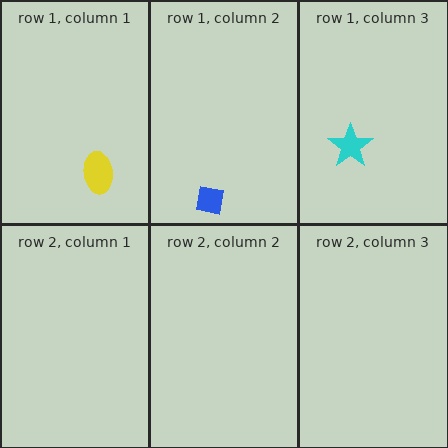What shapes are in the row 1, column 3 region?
The cyan star.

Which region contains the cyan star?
The row 1, column 3 region.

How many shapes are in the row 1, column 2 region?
1.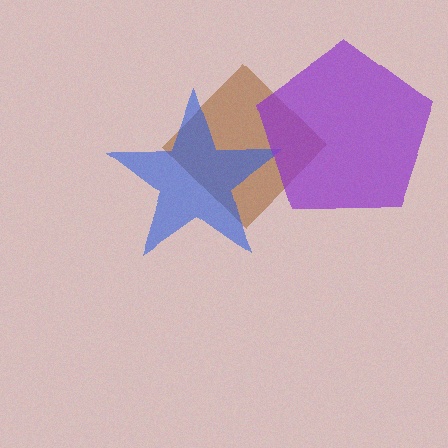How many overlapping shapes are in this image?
There are 3 overlapping shapes in the image.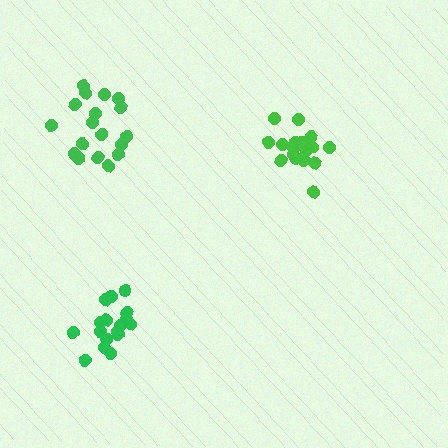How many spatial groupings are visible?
There are 3 spatial groupings.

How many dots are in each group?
Group 1: 17 dots, Group 2: 18 dots, Group 3: 17 dots (52 total).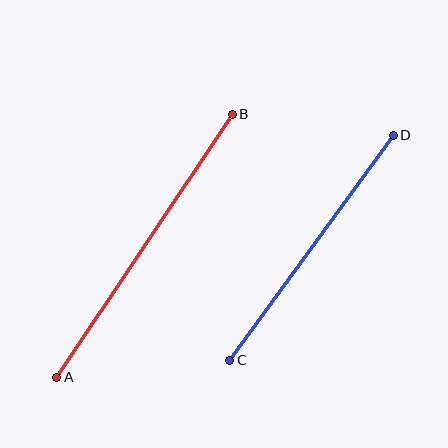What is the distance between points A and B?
The distance is approximately 316 pixels.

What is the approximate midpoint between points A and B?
The midpoint is at approximately (145, 246) pixels.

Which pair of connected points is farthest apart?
Points A and B are farthest apart.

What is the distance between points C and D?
The distance is approximately 278 pixels.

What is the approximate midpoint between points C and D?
The midpoint is at approximately (312, 248) pixels.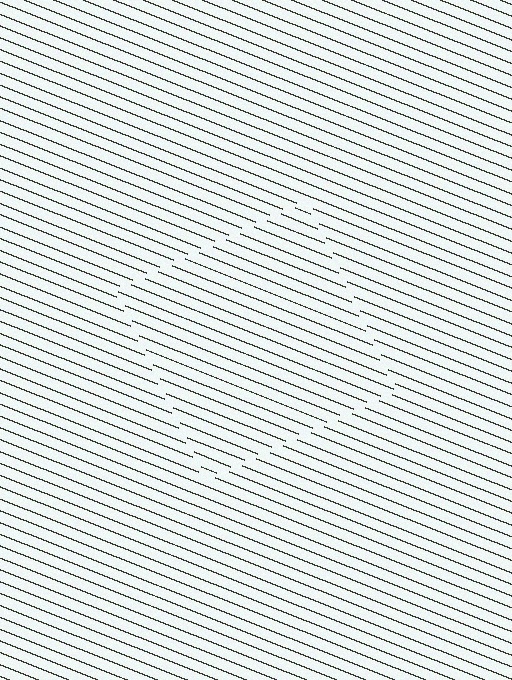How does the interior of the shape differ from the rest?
The interior of the shape contains the same grating, shifted by half a period — the contour is defined by the phase discontinuity where line-ends from the inner and outer gratings abut.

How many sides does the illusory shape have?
4 sides — the line-ends trace a square.